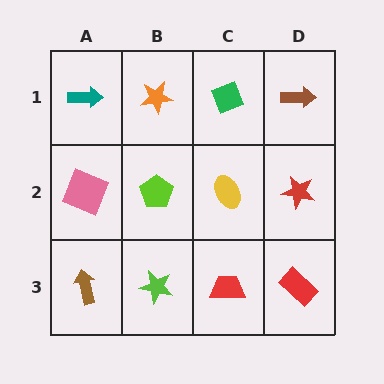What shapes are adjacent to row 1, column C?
A yellow ellipse (row 2, column C), an orange star (row 1, column B), a brown arrow (row 1, column D).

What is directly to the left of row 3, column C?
A lime star.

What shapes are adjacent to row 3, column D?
A red star (row 2, column D), a red trapezoid (row 3, column C).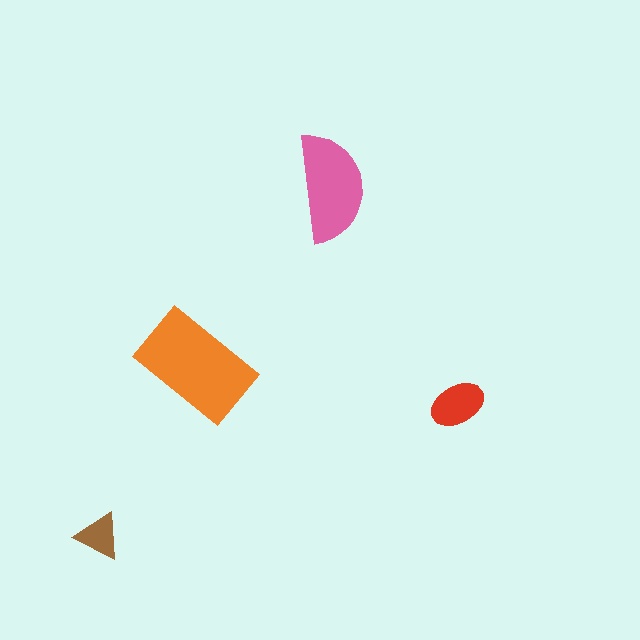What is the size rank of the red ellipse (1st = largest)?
3rd.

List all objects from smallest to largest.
The brown triangle, the red ellipse, the pink semicircle, the orange rectangle.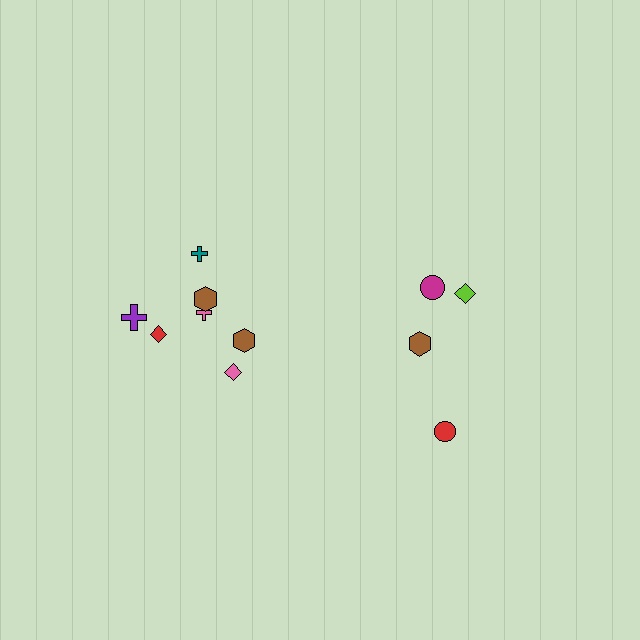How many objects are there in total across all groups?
There are 11 objects.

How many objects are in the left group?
There are 7 objects.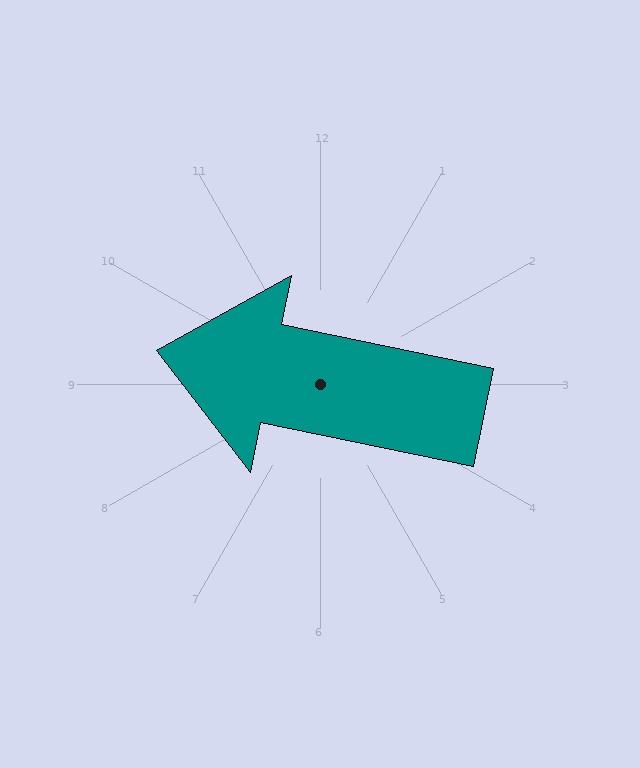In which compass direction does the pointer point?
West.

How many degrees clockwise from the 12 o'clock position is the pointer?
Approximately 282 degrees.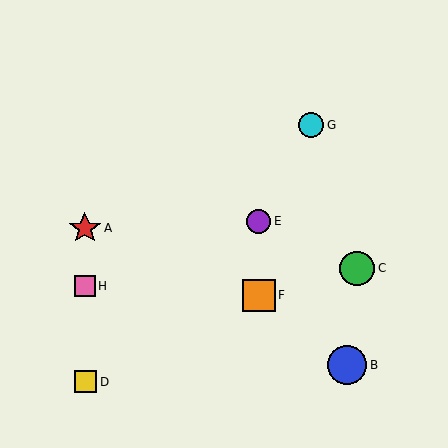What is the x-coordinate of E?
Object E is at x≈259.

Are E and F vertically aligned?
Yes, both are at x≈259.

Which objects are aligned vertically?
Objects E, F are aligned vertically.